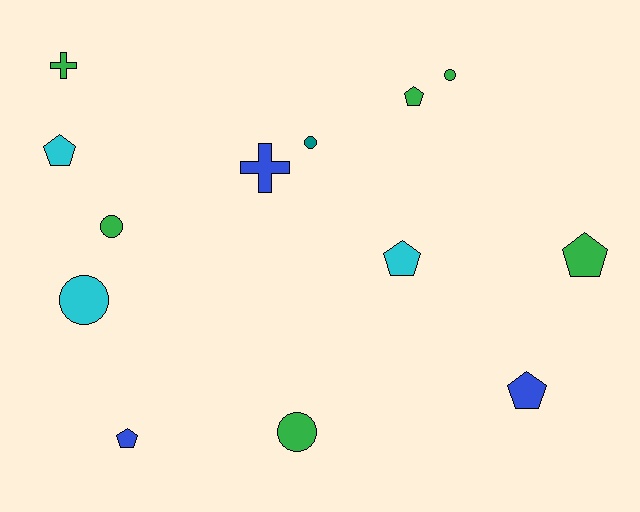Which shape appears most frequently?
Pentagon, with 6 objects.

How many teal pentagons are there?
There are no teal pentagons.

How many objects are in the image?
There are 13 objects.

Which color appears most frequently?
Green, with 6 objects.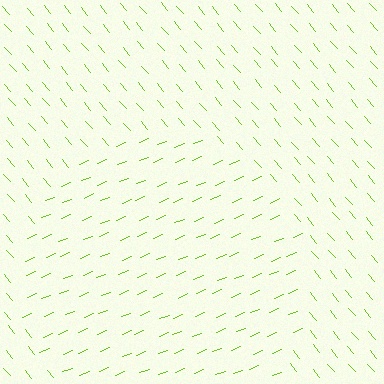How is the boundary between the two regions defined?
The boundary is defined purely by a change in line orientation (approximately 72 degrees difference). All lines are the same color and thickness.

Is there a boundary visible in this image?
Yes, there is a texture boundary formed by a change in line orientation.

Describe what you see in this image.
The image is filled with small lime line segments. A circle region in the image has lines oriented differently from the surrounding lines, creating a visible texture boundary.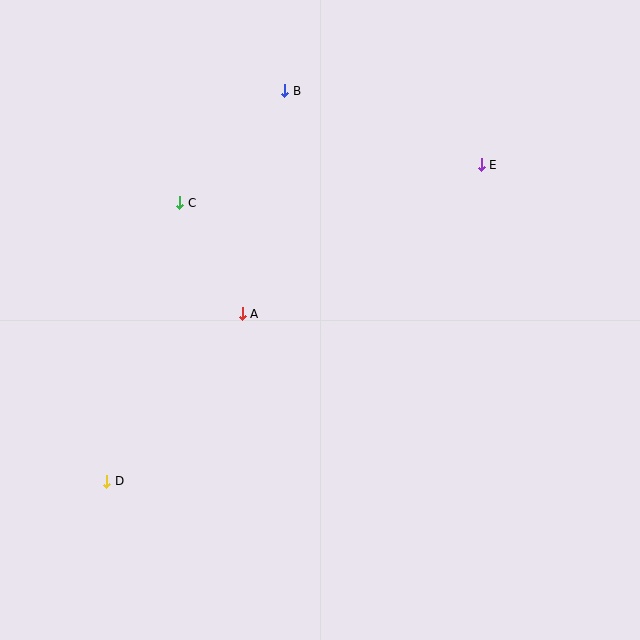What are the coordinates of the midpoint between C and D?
The midpoint between C and D is at (143, 342).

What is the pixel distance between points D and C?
The distance between D and C is 288 pixels.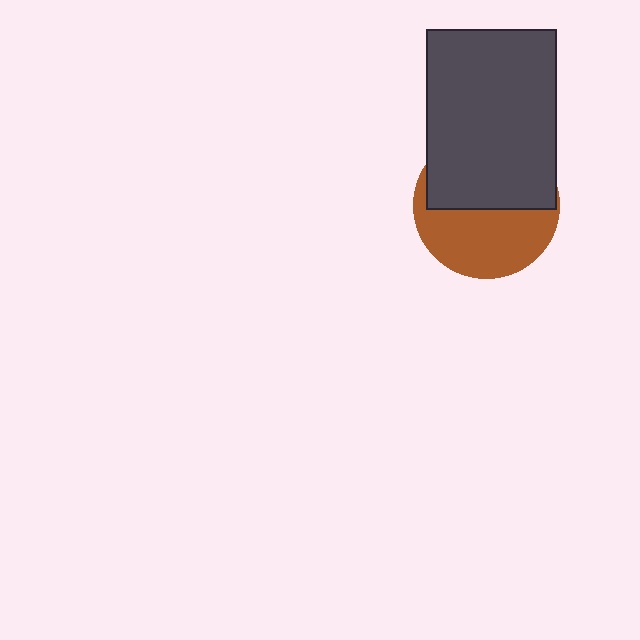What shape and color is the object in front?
The object in front is a dark gray rectangle.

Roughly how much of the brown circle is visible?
About half of it is visible (roughly 49%).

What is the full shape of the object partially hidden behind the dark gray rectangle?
The partially hidden object is a brown circle.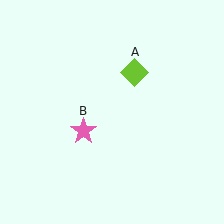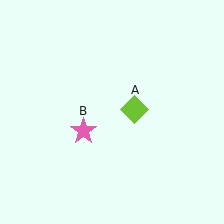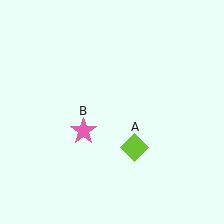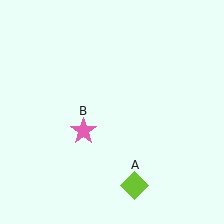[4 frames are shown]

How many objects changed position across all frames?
1 object changed position: lime diamond (object A).